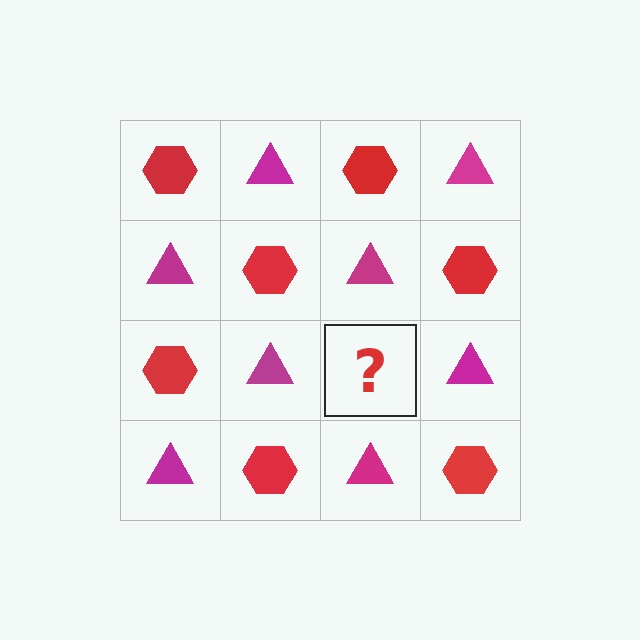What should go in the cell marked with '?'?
The missing cell should contain a red hexagon.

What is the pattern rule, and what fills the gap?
The rule is that it alternates red hexagon and magenta triangle in a checkerboard pattern. The gap should be filled with a red hexagon.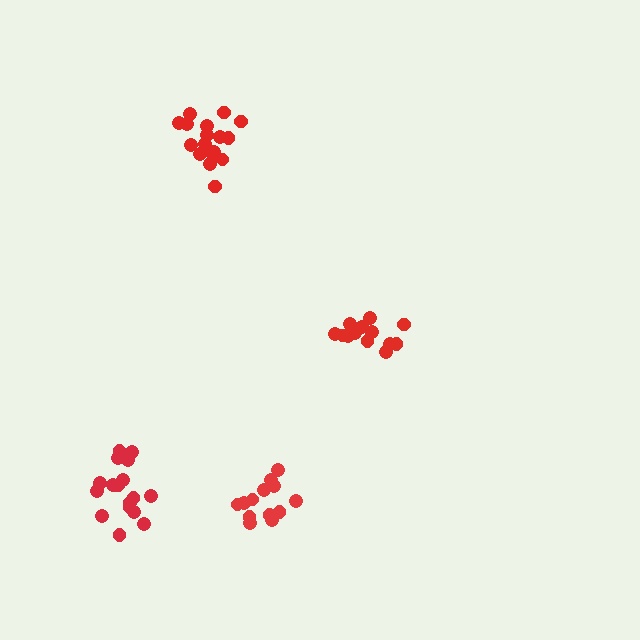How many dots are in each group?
Group 1: 17 dots, Group 2: 13 dots, Group 3: 13 dots, Group 4: 17 dots (60 total).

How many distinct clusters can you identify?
There are 4 distinct clusters.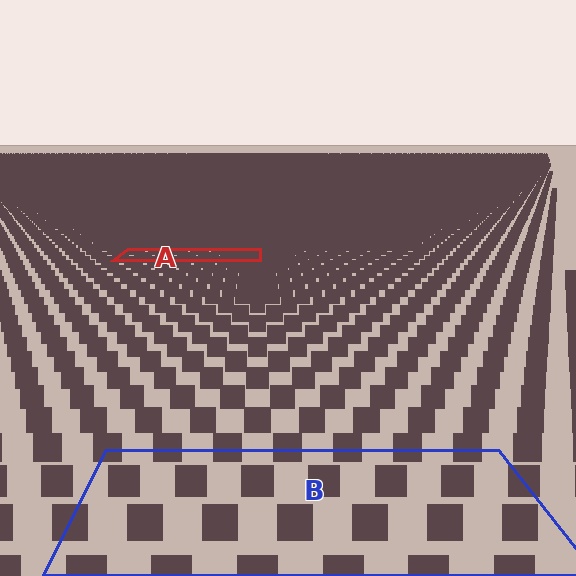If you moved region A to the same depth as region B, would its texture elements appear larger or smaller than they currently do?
They would appear larger. At a closer depth, the same texture elements are projected at a bigger on-screen size.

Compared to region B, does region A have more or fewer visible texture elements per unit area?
Region A has more texture elements per unit area — they are packed more densely because it is farther away.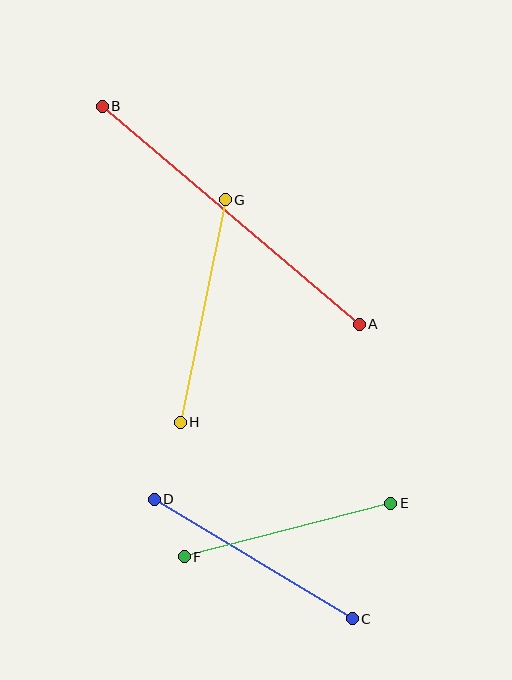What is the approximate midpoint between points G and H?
The midpoint is at approximately (203, 311) pixels.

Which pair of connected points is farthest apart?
Points A and B are farthest apart.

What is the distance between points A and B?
The distance is approximately 337 pixels.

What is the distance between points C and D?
The distance is approximately 231 pixels.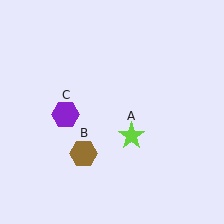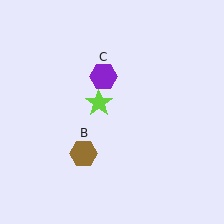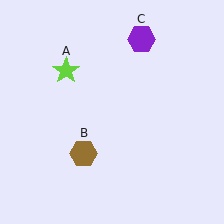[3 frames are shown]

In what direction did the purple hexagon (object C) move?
The purple hexagon (object C) moved up and to the right.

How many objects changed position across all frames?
2 objects changed position: lime star (object A), purple hexagon (object C).